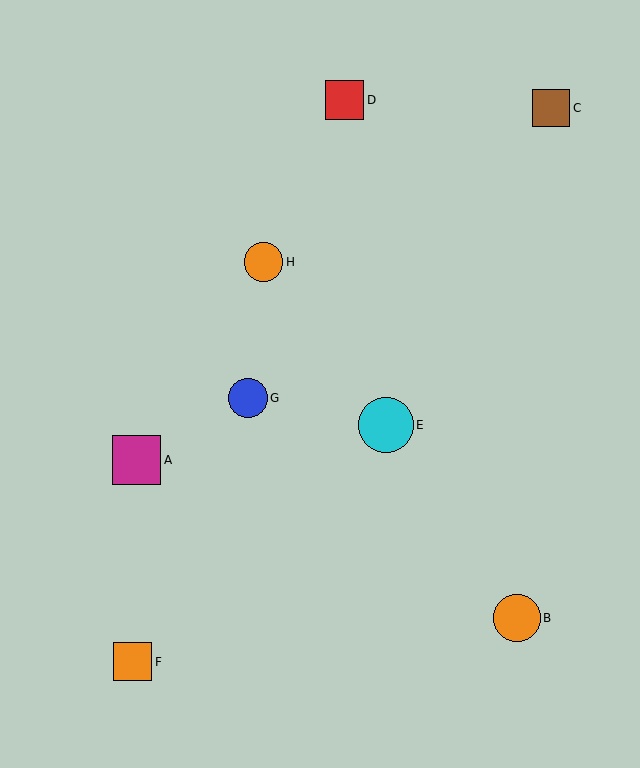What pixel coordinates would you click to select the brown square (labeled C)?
Click at (551, 108) to select the brown square C.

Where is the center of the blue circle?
The center of the blue circle is at (248, 398).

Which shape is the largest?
The cyan circle (labeled E) is the largest.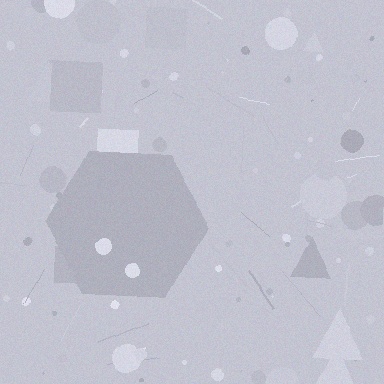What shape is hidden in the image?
A hexagon is hidden in the image.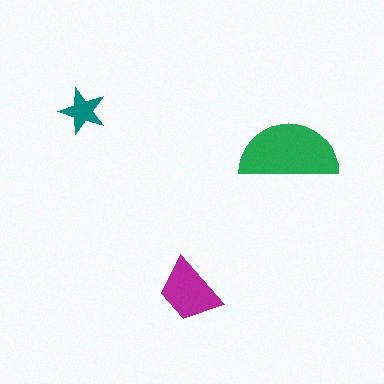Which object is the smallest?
The teal star.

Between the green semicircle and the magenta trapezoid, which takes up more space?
The green semicircle.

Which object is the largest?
The green semicircle.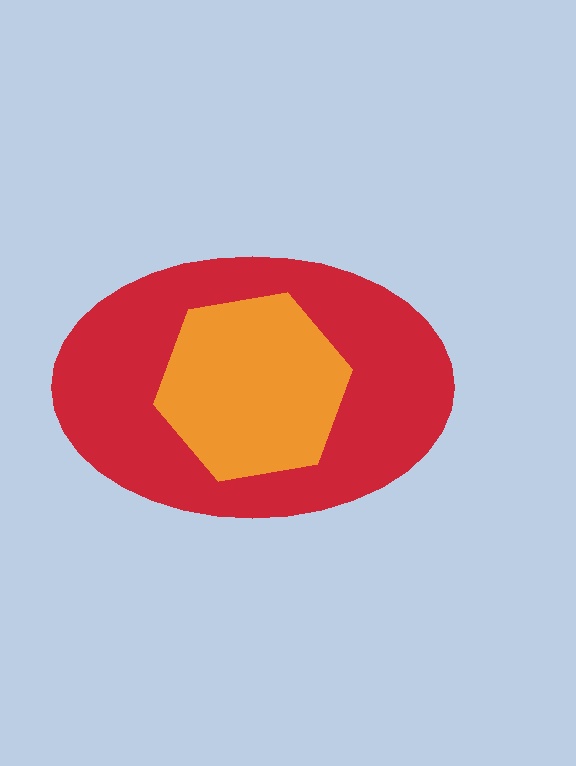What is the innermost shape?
The orange hexagon.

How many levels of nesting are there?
2.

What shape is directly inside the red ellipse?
The orange hexagon.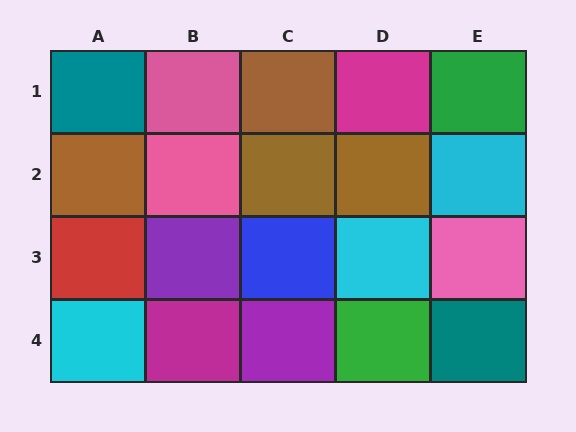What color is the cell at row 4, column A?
Cyan.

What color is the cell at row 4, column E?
Teal.